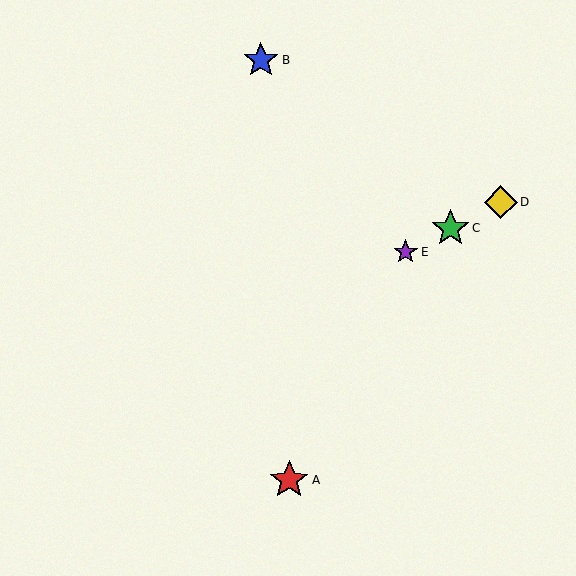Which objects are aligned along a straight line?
Objects C, D, E are aligned along a straight line.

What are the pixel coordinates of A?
Object A is at (289, 480).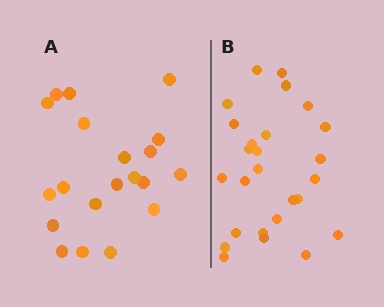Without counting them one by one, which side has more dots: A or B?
Region B (the right region) has more dots.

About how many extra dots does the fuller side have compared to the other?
Region B has about 6 more dots than region A.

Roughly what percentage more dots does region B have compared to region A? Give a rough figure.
About 30% more.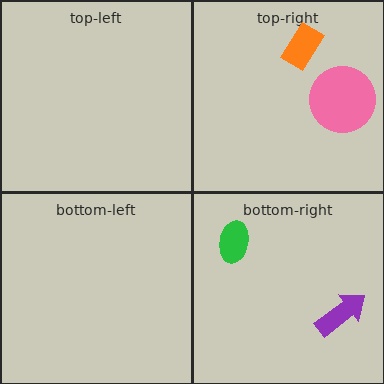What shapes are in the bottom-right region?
The purple arrow, the green ellipse.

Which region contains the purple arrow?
The bottom-right region.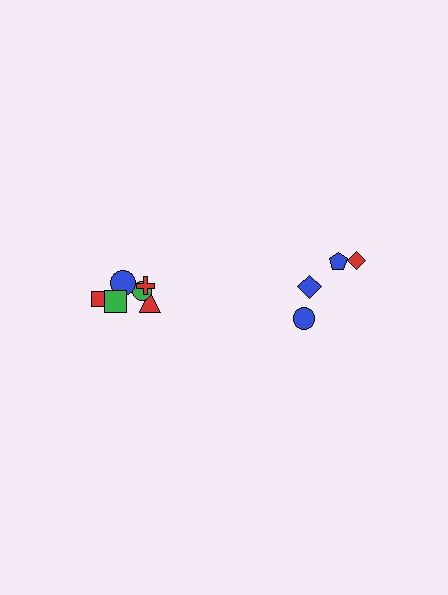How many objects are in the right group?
There are 4 objects.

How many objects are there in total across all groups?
There are 10 objects.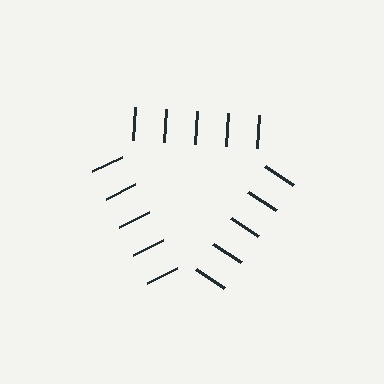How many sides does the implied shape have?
3 sides — the line-ends trace a triangle.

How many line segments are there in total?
15 — 5 along each of the 3 edges.